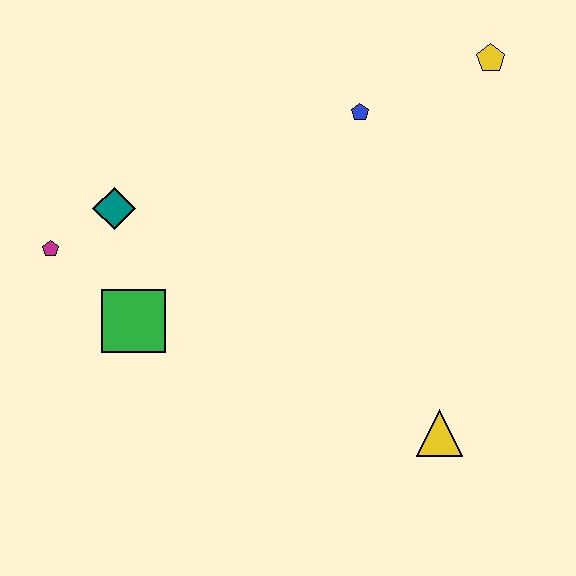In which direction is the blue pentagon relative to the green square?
The blue pentagon is to the right of the green square.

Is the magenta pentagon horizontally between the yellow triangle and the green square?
No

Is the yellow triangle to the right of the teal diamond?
Yes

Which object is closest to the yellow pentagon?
The blue pentagon is closest to the yellow pentagon.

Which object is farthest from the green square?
The yellow pentagon is farthest from the green square.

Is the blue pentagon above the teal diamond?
Yes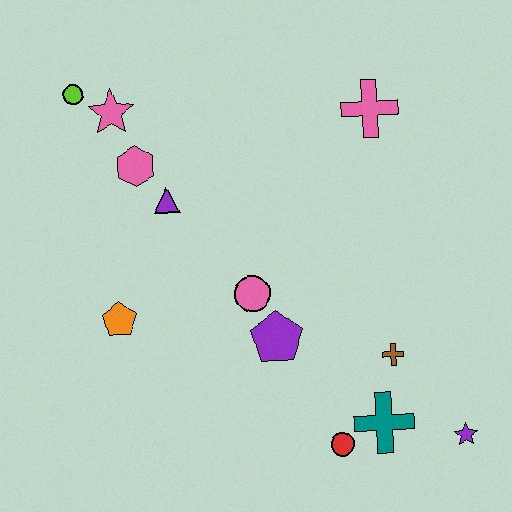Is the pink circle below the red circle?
No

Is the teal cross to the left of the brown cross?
Yes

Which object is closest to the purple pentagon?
The pink circle is closest to the purple pentagon.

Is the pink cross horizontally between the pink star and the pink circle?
No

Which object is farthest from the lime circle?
The purple star is farthest from the lime circle.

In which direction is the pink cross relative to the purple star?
The pink cross is above the purple star.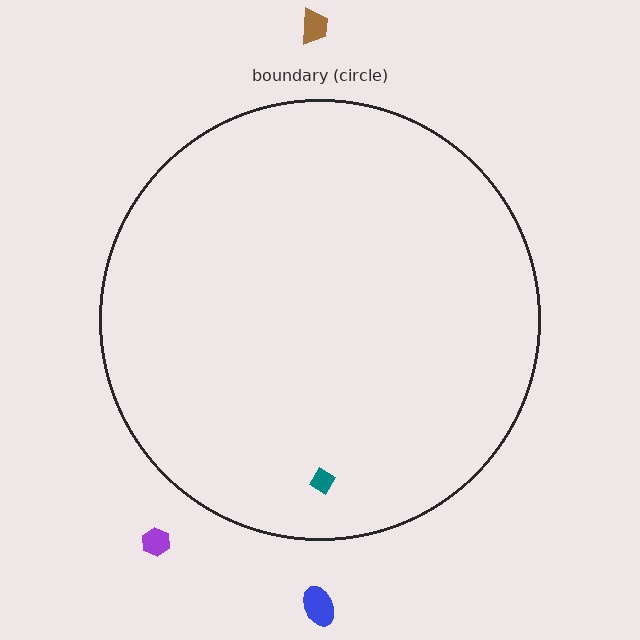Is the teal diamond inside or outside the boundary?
Inside.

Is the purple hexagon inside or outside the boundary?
Outside.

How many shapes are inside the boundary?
1 inside, 3 outside.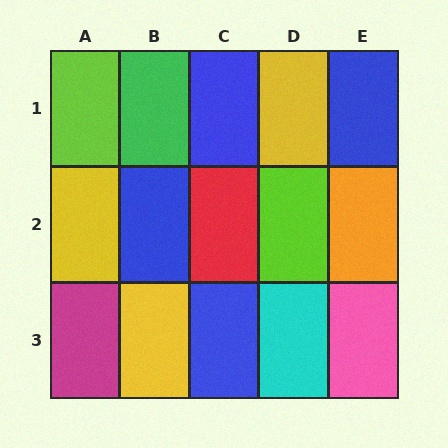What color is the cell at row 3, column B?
Yellow.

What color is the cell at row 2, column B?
Blue.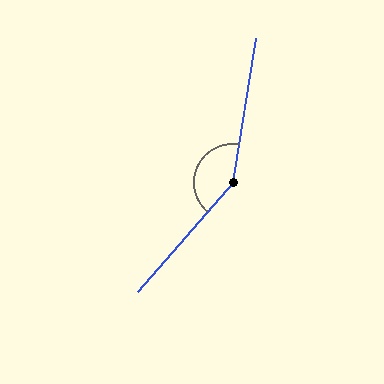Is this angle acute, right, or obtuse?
It is obtuse.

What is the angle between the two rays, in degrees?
Approximately 148 degrees.